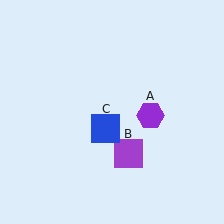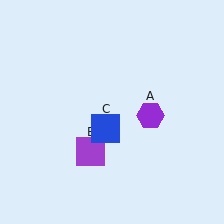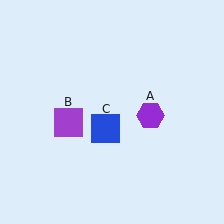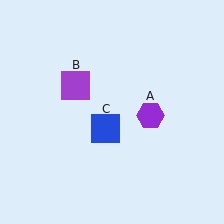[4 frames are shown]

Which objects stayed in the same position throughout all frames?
Purple hexagon (object A) and blue square (object C) remained stationary.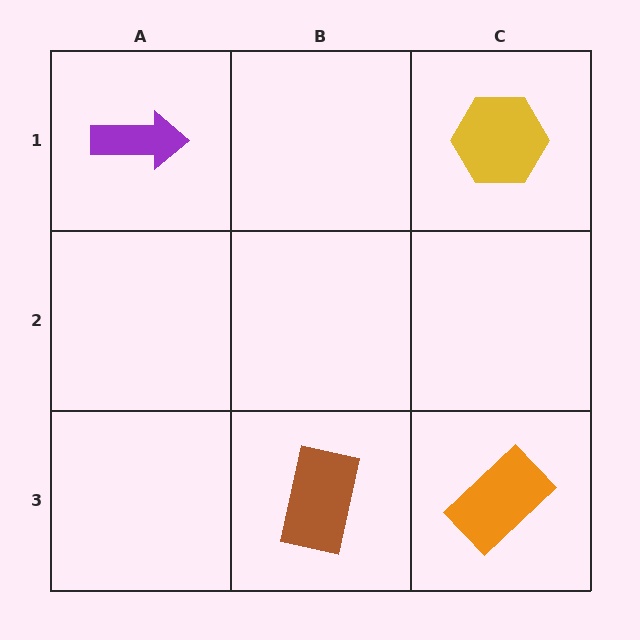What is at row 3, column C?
An orange rectangle.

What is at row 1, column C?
A yellow hexagon.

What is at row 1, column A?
A purple arrow.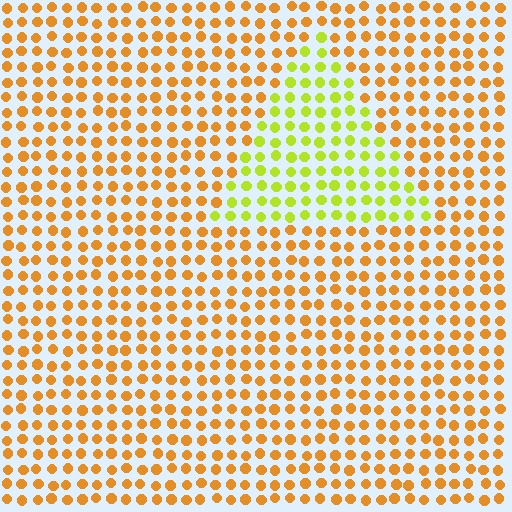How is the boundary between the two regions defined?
The boundary is defined purely by a slight shift in hue (about 43 degrees). Spacing, size, and orientation are identical on both sides.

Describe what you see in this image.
The image is filled with small orange elements in a uniform arrangement. A triangle-shaped region is visible where the elements are tinted to a slightly different hue, forming a subtle color boundary.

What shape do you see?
I see a triangle.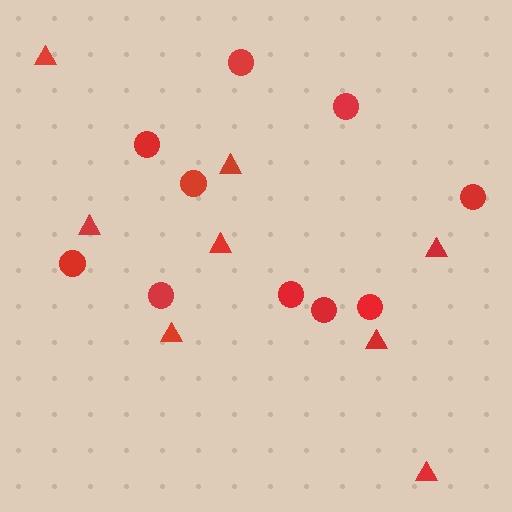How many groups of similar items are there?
There are 2 groups: one group of triangles (8) and one group of circles (10).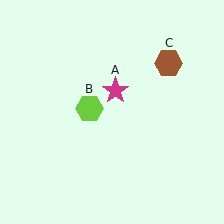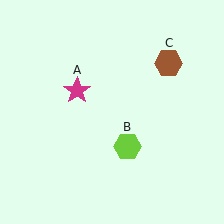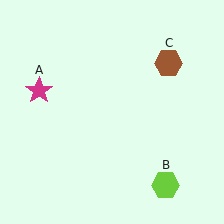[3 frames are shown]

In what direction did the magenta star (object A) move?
The magenta star (object A) moved left.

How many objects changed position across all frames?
2 objects changed position: magenta star (object A), lime hexagon (object B).